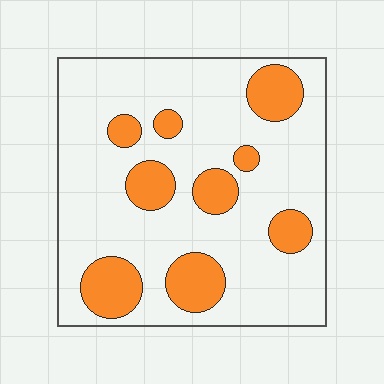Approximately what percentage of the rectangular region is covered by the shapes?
Approximately 20%.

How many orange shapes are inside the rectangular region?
9.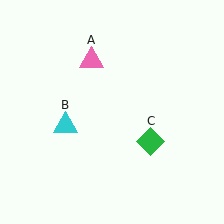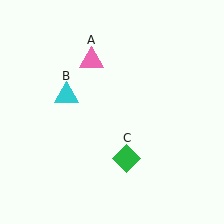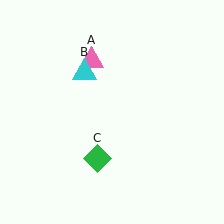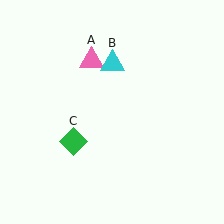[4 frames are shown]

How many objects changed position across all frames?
2 objects changed position: cyan triangle (object B), green diamond (object C).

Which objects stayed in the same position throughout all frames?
Pink triangle (object A) remained stationary.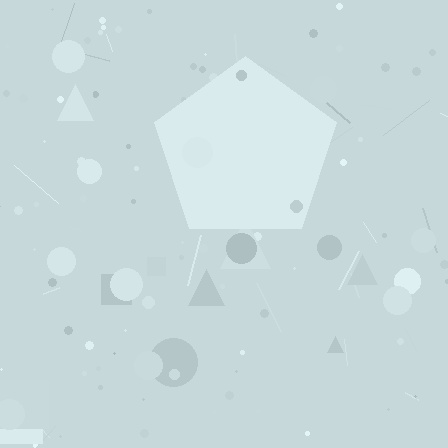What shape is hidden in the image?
A pentagon is hidden in the image.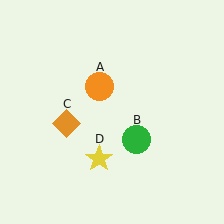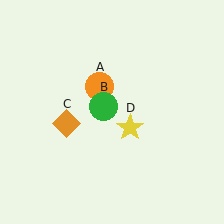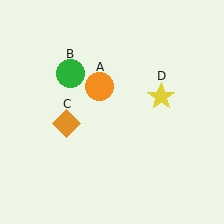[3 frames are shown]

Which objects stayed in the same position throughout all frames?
Orange circle (object A) and orange diamond (object C) remained stationary.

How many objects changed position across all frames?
2 objects changed position: green circle (object B), yellow star (object D).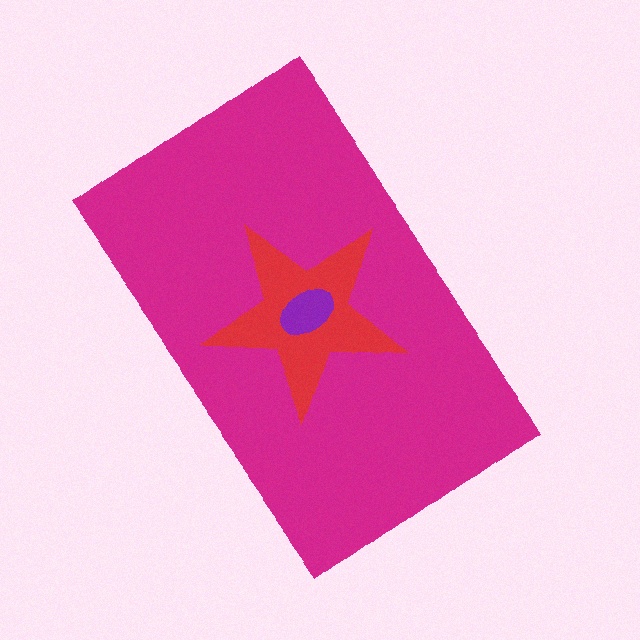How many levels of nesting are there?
3.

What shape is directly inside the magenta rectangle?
The red star.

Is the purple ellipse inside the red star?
Yes.